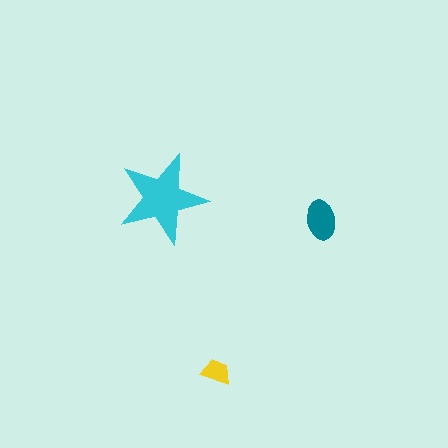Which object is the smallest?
The yellow trapezoid.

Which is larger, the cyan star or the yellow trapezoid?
The cyan star.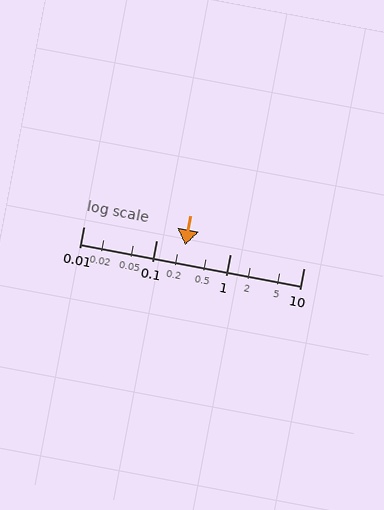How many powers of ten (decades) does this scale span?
The scale spans 3 decades, from 0.01 to 10.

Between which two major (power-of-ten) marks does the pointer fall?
The pointer is between 0.1 and 1.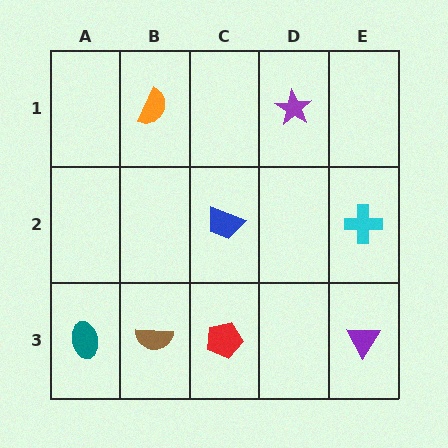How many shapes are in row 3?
4 shapes.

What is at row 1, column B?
An orange semicircle.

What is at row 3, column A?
A teal ellipse.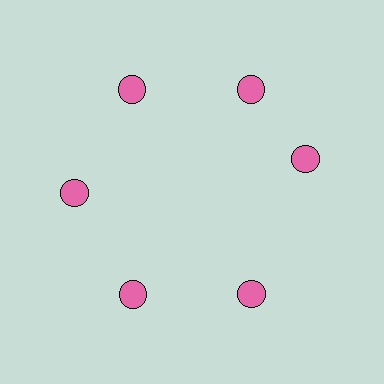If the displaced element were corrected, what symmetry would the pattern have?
It would have 6-fold rotational symmetry — the pattern would map onto itself every 60 degrees.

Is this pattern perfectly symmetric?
No. The 6 pink circles are arranged in a ring, but one element near the 3 o'clock position is rotated out of alignment along the ring, breaking the 6-fold rotational symmetry.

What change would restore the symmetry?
The symmetry would be restored by rotating it back into even spacing with its neighbors so that all 6 circles sit at equal angles and equal distance from the center.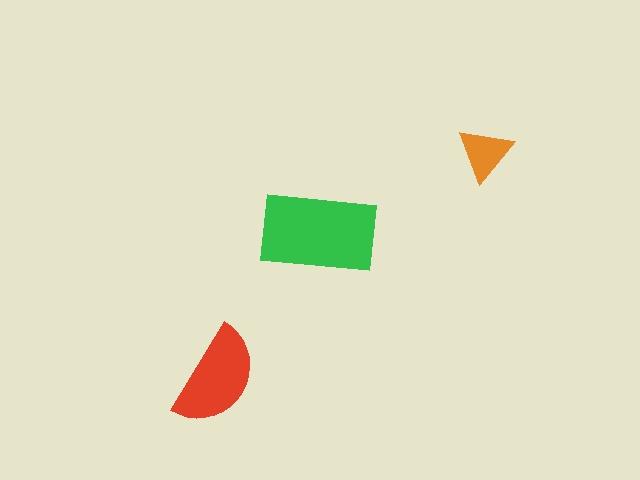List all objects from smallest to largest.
The orange triangle, the red semicircle, the green rectangle.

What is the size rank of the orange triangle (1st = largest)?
3rd.